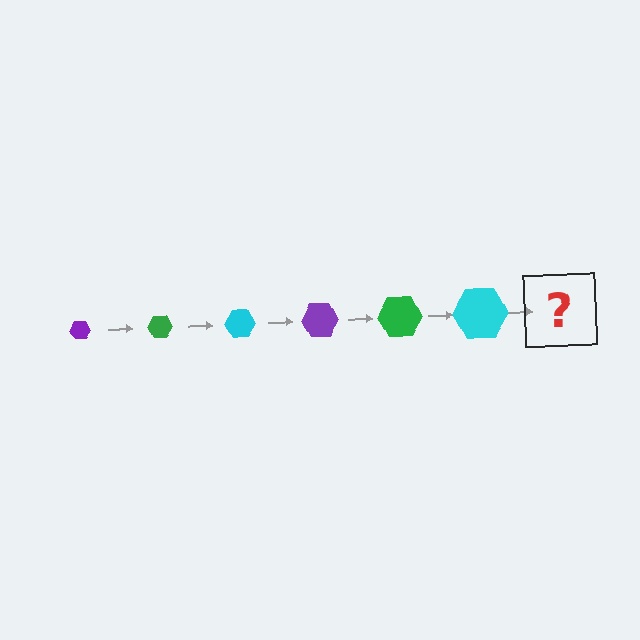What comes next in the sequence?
The next element should be a purple hexagon, larger than the previous one.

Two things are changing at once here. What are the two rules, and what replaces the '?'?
The two rules are that the hexagon grows larger each step and the color cycles through purple, green, and cyan. The '?' should be a purple hexagon, larger than the previous one.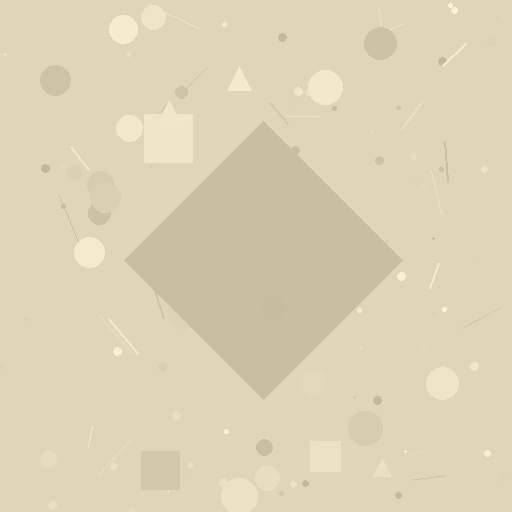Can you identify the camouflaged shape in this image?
The camouflaged shape is a diamond.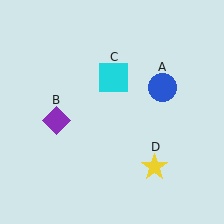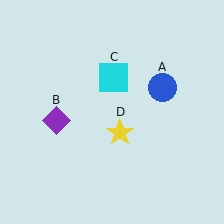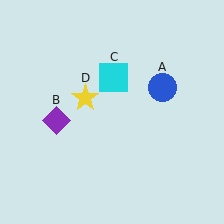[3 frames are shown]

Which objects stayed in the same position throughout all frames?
Blue circle (object A) and purple diamond (object B) and cyan square (object C) remained stationary.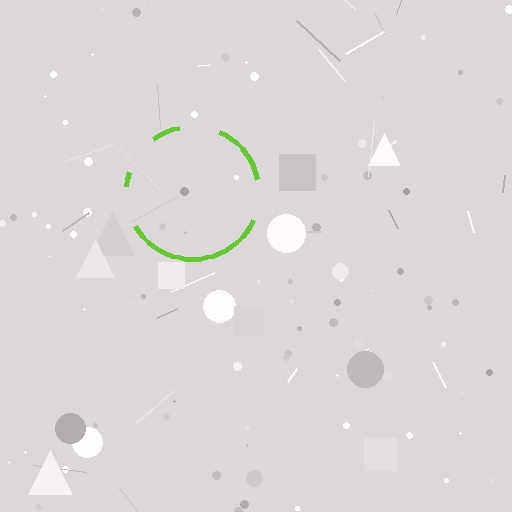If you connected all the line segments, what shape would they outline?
They would outline a circle.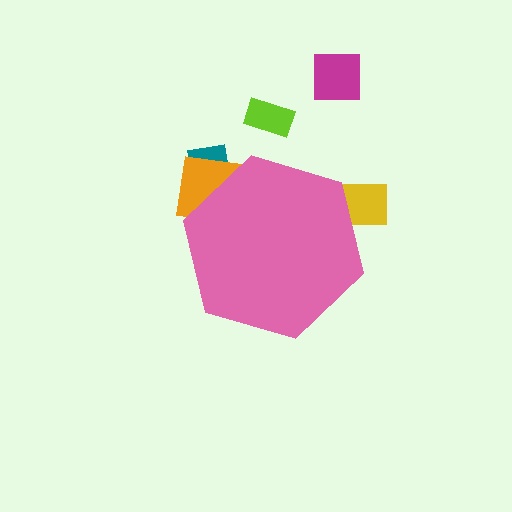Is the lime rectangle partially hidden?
No, the lime rectangle is fully visible.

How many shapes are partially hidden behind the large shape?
3 shapes are partially hidden.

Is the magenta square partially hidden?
No, the magenta square is fully visible.